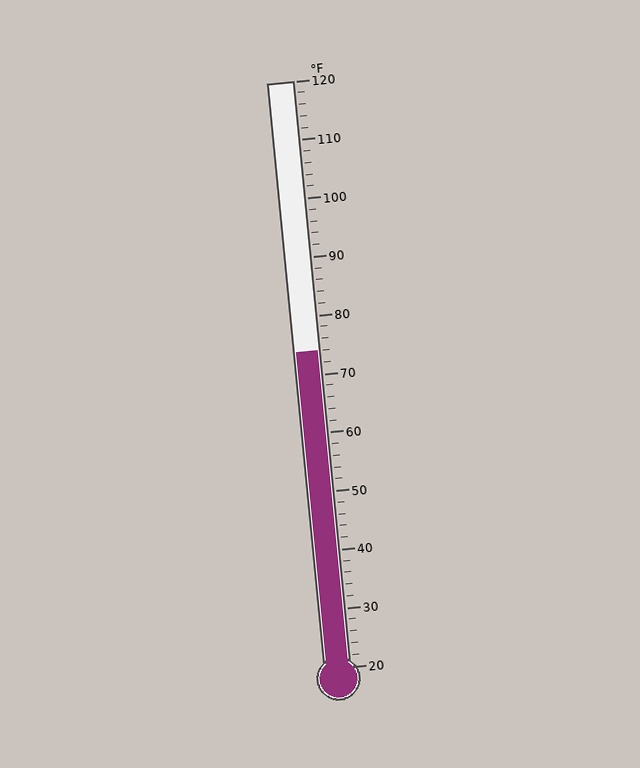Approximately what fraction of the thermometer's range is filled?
The thermometer is filled to approximately 55% of its range.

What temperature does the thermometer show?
The thermometer shows approximately 74°F.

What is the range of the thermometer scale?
The thermometer scale ranges from 20°F to 120°F.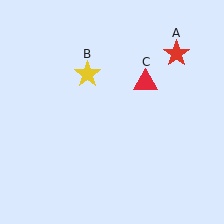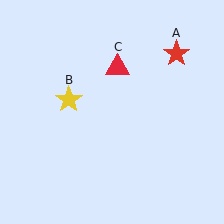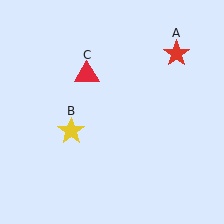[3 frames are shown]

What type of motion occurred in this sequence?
The yellow star (object B), red triangle (object C) rotated counterclockwise around the center of the scene.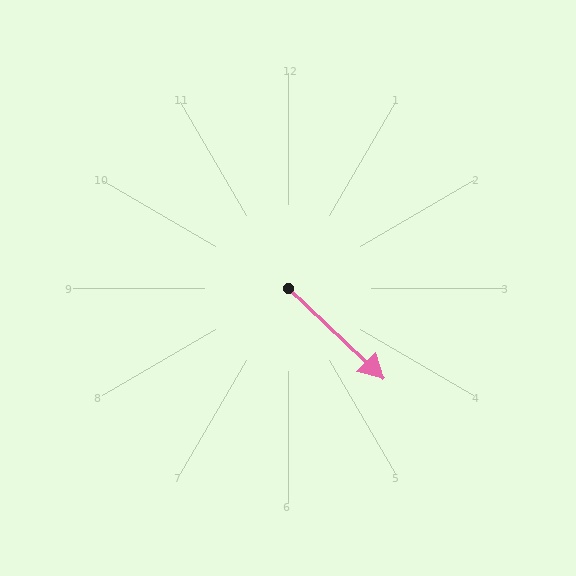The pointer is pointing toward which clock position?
Roughly 4 o'clock.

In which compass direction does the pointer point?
Southeast.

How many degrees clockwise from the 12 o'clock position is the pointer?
Approximately 134 degrees.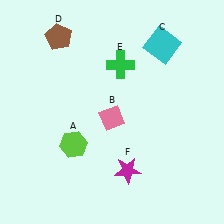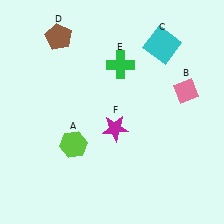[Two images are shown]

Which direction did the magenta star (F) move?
The magenta star (F) moved up.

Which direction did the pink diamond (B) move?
The pink diamond (B) moved right.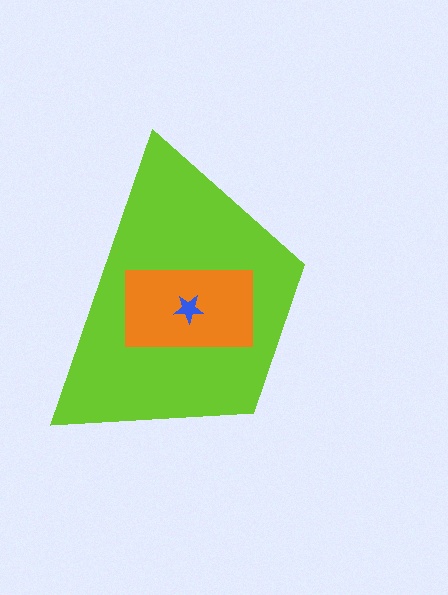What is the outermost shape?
The lime trapezoid.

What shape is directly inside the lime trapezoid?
The orange rectangle.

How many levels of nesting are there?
3.